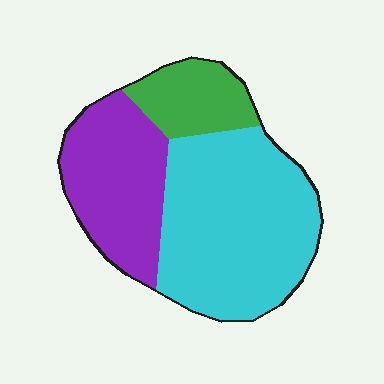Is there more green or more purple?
Purple.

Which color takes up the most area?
Cyan, at roughly 55%.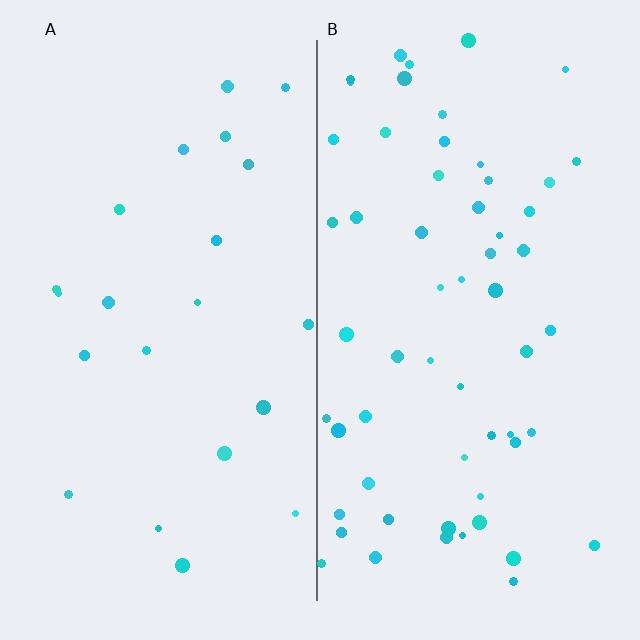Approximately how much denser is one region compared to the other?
Approximately 2.7× — region B over region A.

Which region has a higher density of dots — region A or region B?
B (the right).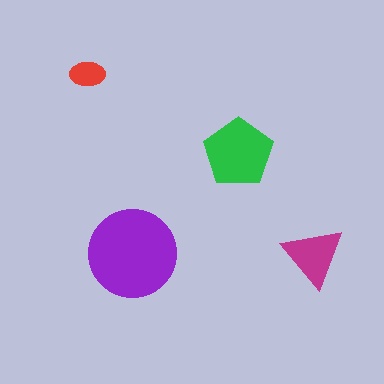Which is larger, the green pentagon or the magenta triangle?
The green pentagon.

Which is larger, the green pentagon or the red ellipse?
The green pentagon.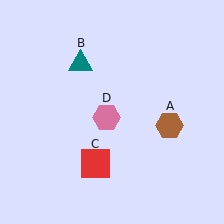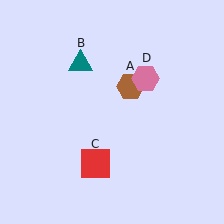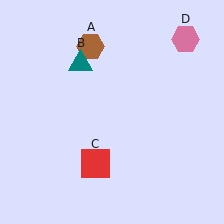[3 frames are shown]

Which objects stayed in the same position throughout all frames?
Teal triangle (object B) and red square (object C) remained stationary.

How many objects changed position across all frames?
2 objects changed position: brown hexagon (object A), pink hexagon (object D).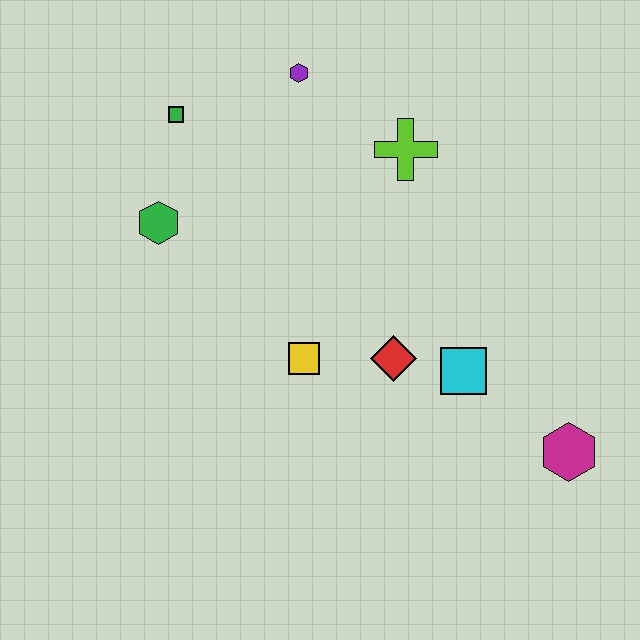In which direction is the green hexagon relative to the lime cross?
The green hexagon is to the left of the lime cross.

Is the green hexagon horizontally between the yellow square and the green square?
No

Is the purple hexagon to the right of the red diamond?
No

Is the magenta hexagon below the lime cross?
Yes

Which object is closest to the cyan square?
The red diamond is closest to the cyan square.